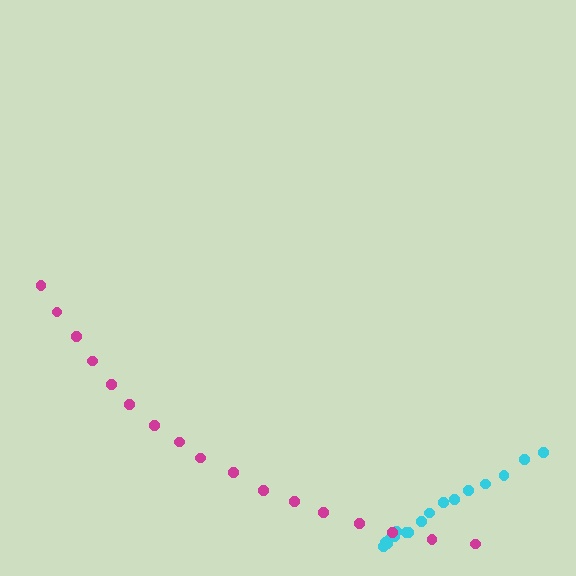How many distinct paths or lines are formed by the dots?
There are 2 distinct paths.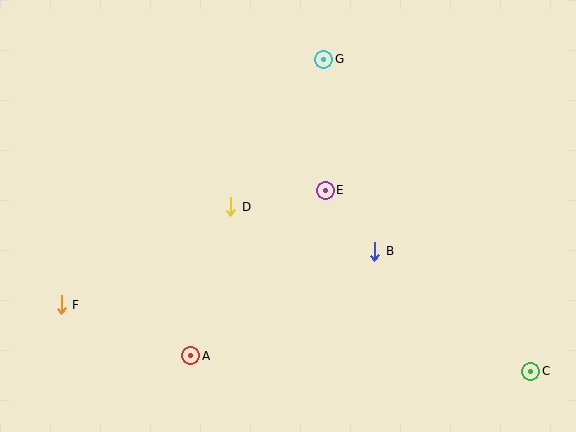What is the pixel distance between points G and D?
The distance between G and D is 175 pixels.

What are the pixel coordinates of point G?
Point G is at (324, 59).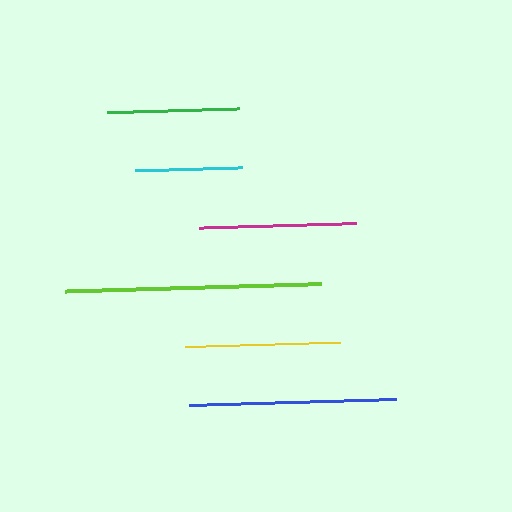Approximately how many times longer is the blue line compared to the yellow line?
The blue line is approximately 1.3 times the length of the yellow line.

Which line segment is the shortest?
The cyan line is the shortest at approximately 107 pixels.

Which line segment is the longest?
The lime line is the longest at approximately 256 pixels.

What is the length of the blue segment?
The blue segment is approximately 207 pixels long.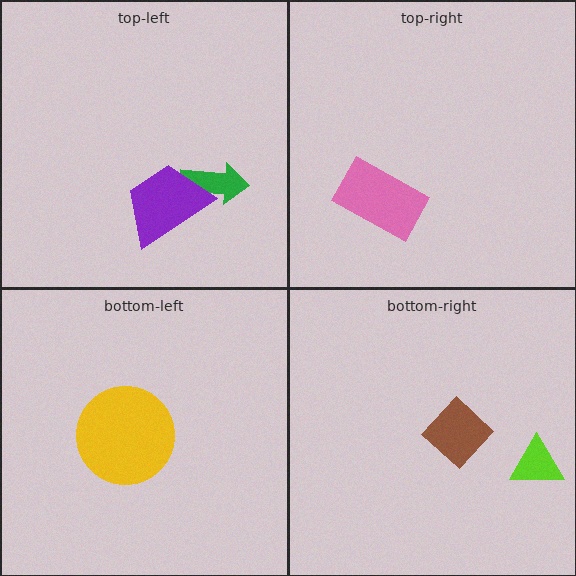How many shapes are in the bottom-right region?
2.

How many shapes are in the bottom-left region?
1.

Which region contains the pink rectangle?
The top-right region.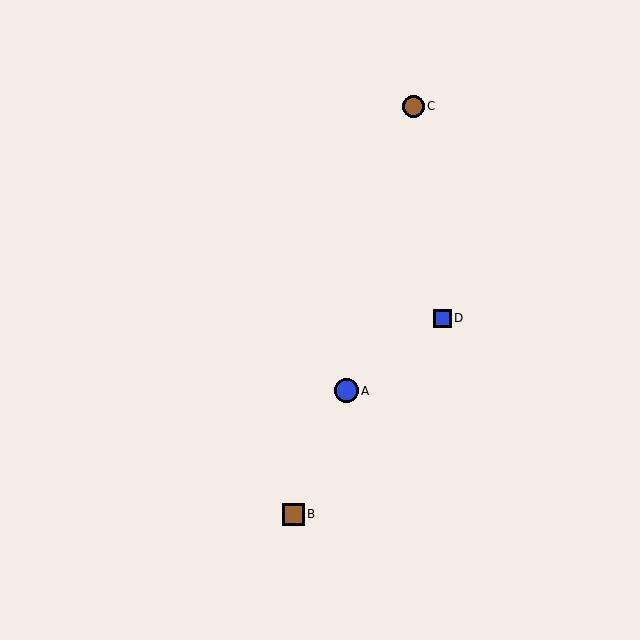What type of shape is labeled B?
Shape B is a brown square.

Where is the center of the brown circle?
The center of the brown circle is at (413, 106).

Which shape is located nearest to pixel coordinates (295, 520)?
The brown square (labeled B) at (294, 514) is nearest to that location.